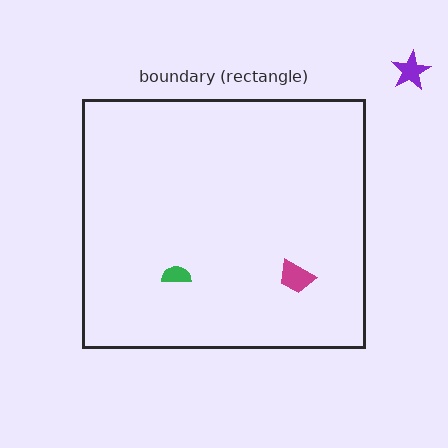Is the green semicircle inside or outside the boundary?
Inside.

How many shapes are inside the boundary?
2 inside, 1 outside.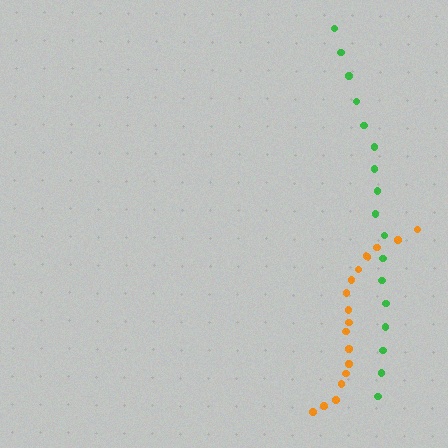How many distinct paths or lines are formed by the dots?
There are 2 distinct paths.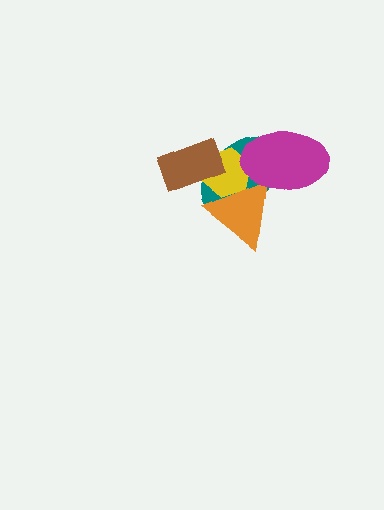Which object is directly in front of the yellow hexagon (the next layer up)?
The orange triangle is directly in front of the yellow hexagon.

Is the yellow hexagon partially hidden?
Yes, it is partially covered by another shape.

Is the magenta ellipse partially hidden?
No, no other shape covers it.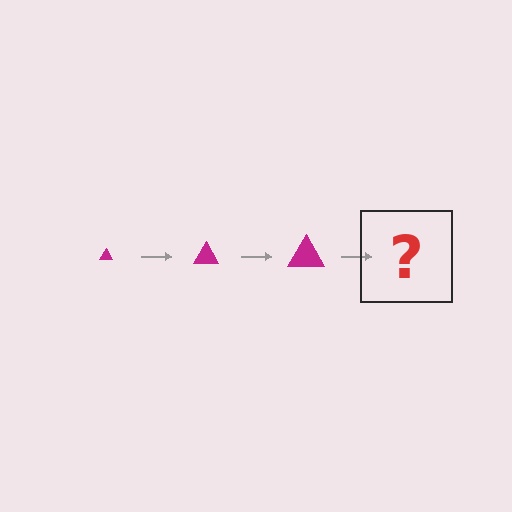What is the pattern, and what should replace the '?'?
The pattern is that the triangle gets progressively larger each step. The '?' should be a magenta triangle, larger than the previous one.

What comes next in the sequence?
The next element should be a magenta triangle, larger than the previous one.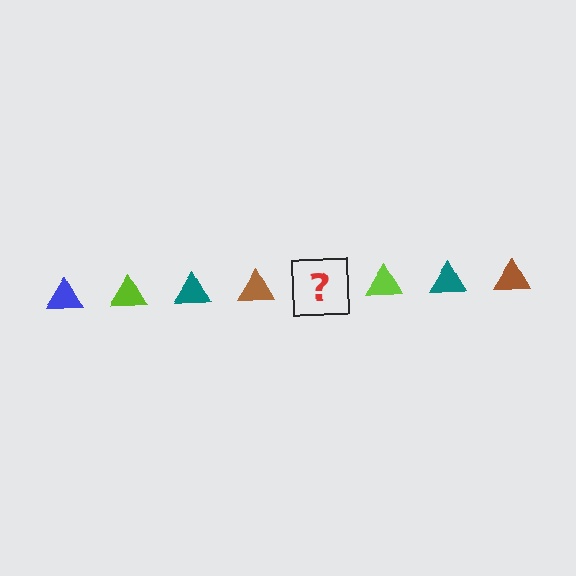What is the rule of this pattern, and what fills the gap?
The rule is that the pattern cycles through blue, lime, teal, brown triangles. The gap should be filled with a blue triangle.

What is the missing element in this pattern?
The missing element is a blue triangle.